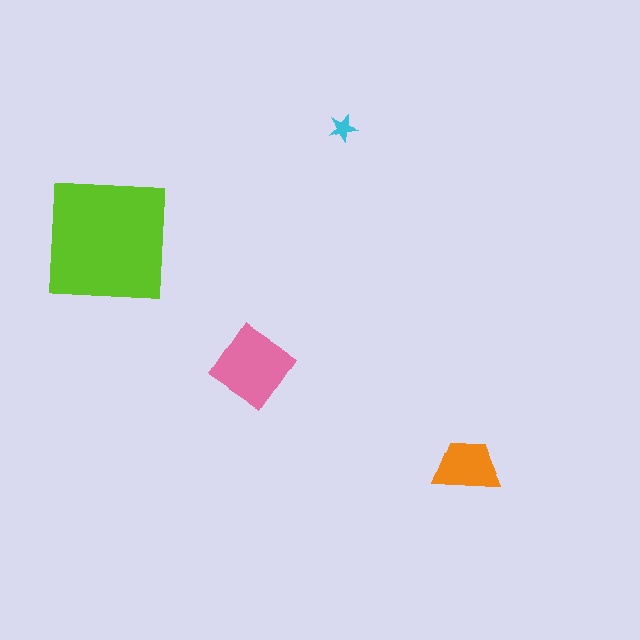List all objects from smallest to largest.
The cyan star, the orange trapezoid, the pink diamond, the lime square.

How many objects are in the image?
There are 4 objects in the image.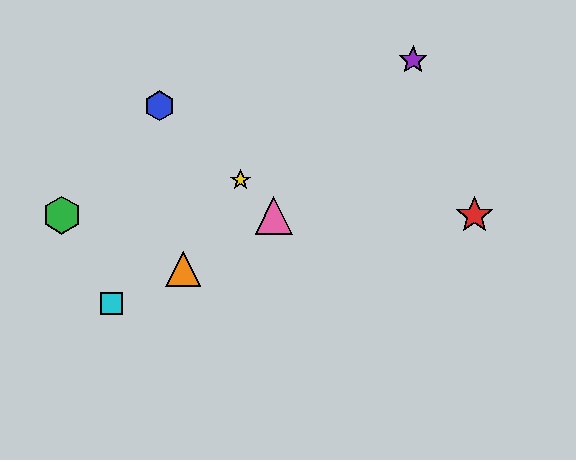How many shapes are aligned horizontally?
3 shapes (the red star, the green hexagon, the pink triangle) are aligned horizontally.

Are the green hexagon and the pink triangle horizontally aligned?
Yes, both are at y≈215.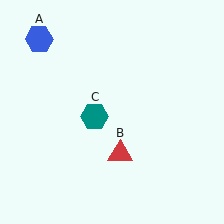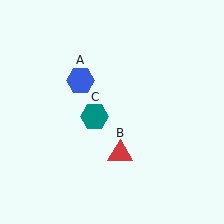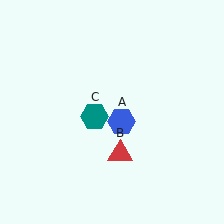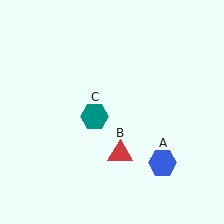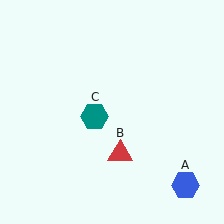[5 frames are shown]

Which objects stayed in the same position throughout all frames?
Red triangle (object B) and teal hexagon (object C) remained stationary.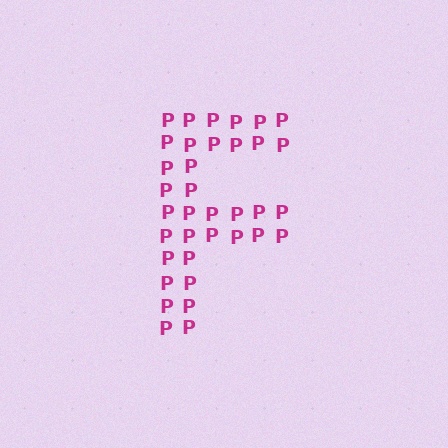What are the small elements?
The small elements are letter P's.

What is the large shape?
The large shape is the letter F.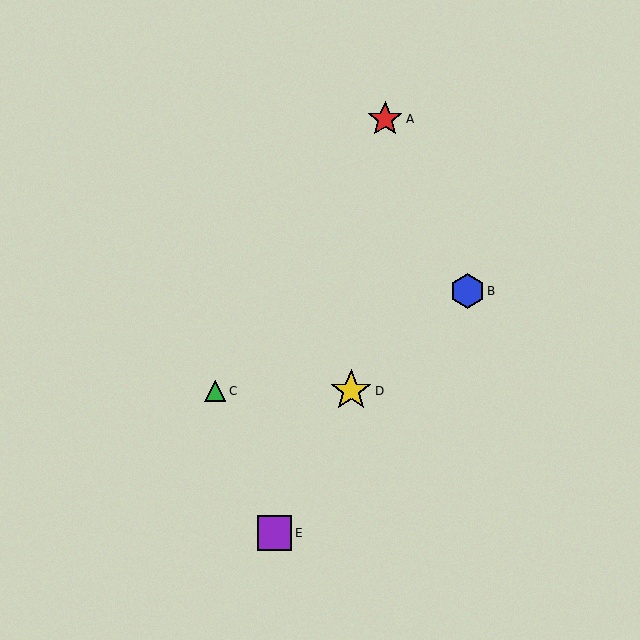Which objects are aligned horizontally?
Objects C, D are aligned horizontally.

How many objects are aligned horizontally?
2 objects (C, D) are aligned horizontally.